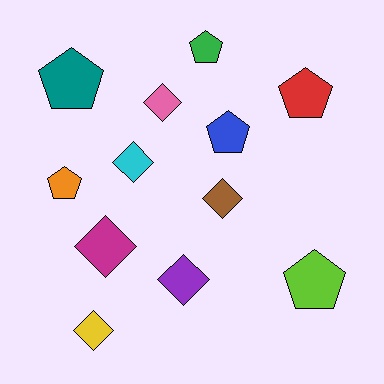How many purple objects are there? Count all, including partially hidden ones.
There is 1 purple object.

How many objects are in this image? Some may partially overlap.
There are 12 objects.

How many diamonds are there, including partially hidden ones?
There are 6 diamonds.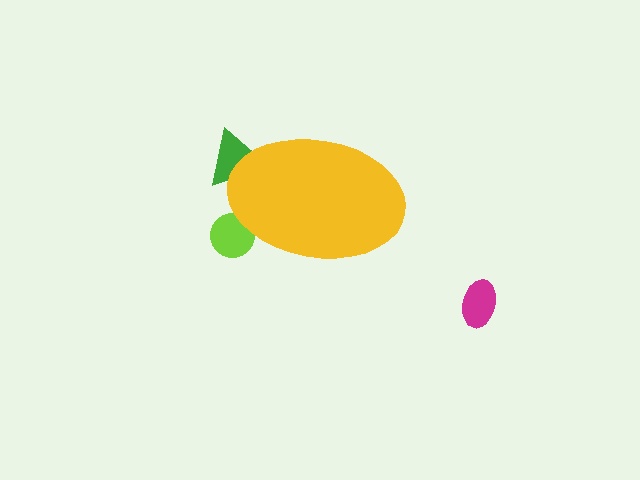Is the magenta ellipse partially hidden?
No, the magenta ellipse is fully visible.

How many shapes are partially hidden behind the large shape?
2 shapes are partially hidden.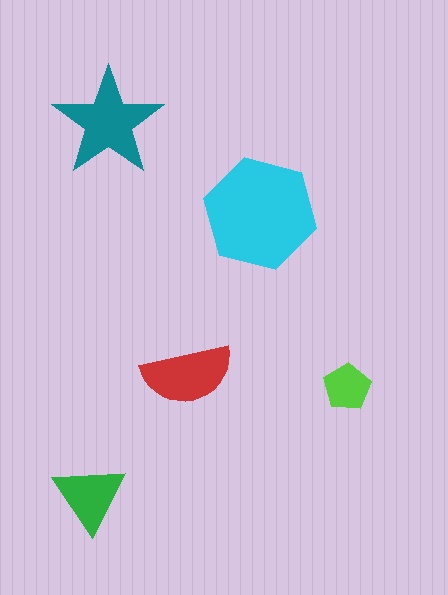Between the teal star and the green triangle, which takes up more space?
The teal star.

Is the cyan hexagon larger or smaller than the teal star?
Larger.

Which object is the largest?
The cyan hexagon.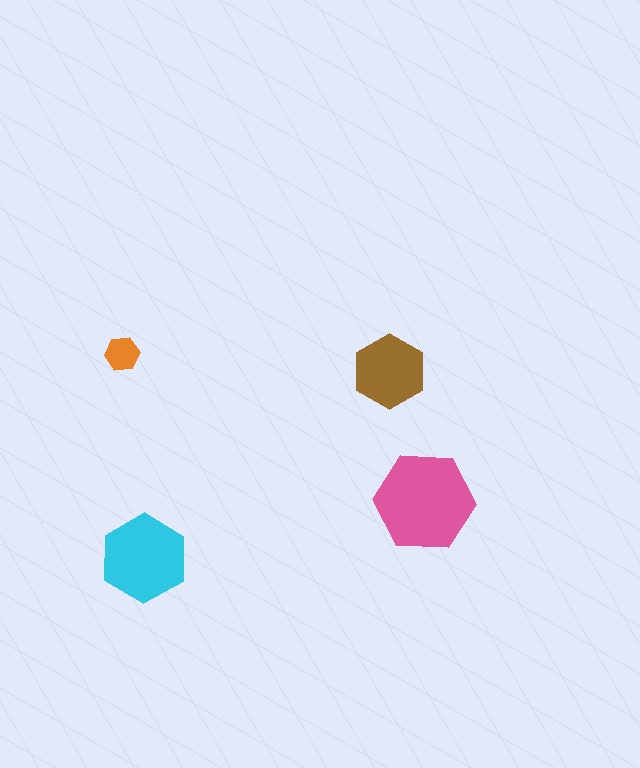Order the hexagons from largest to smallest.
the pink one, the cyan one, the brown one, the orange one.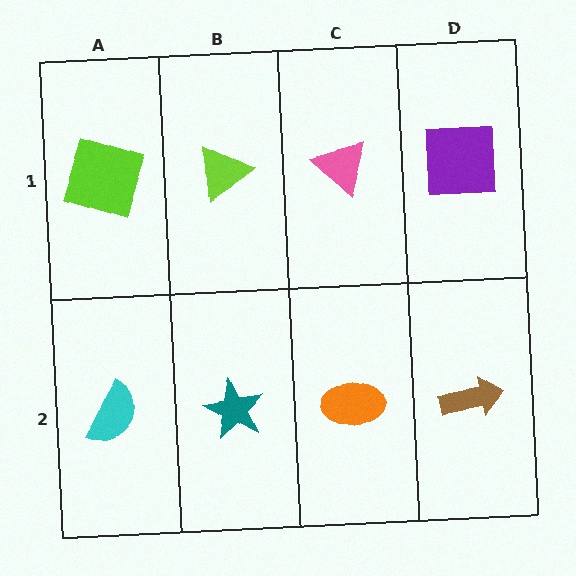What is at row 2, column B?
A teal star.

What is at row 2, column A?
A cyan semicircle.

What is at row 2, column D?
A brown arrow.